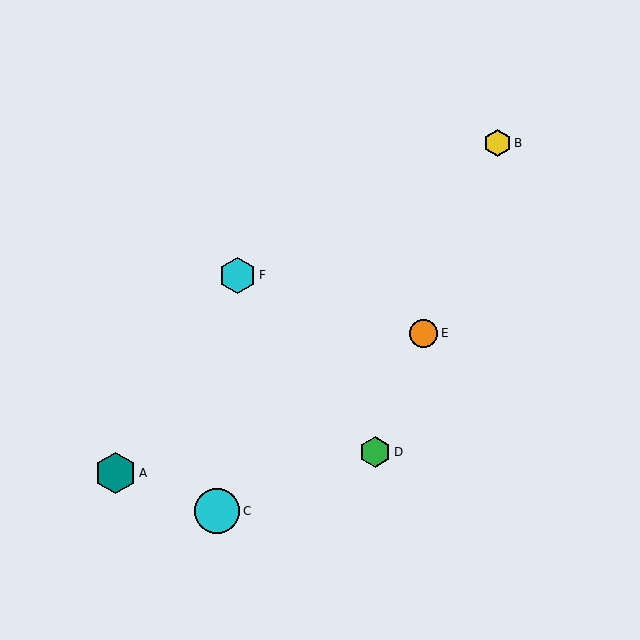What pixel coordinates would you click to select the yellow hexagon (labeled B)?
Click at (497, 143) to select the yellow hexagon B.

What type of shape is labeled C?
Shape C is a cyan circle.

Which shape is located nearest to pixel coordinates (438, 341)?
The orange circle (labeled E) at (423, 333) is nearest to that location.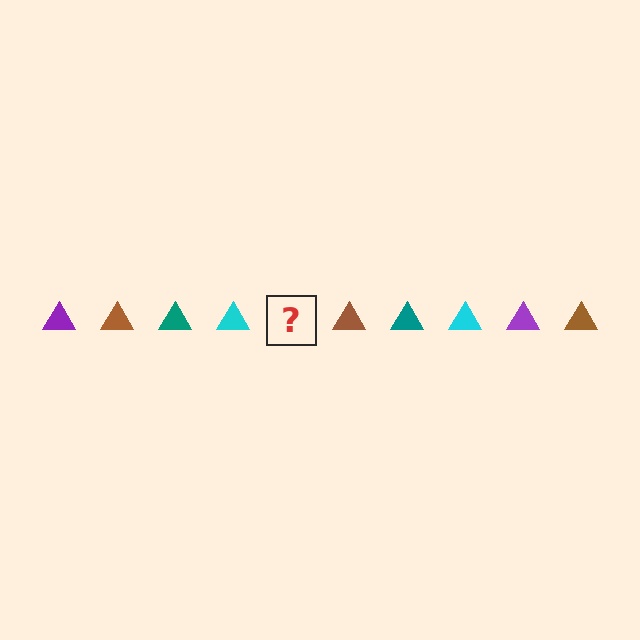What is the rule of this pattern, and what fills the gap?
The rule is that the pattern cycles through purple, brown, teal, cyan triangles. The gap should be filled with a purple triangle.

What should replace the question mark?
The question mark should be replaced with a purple triangle.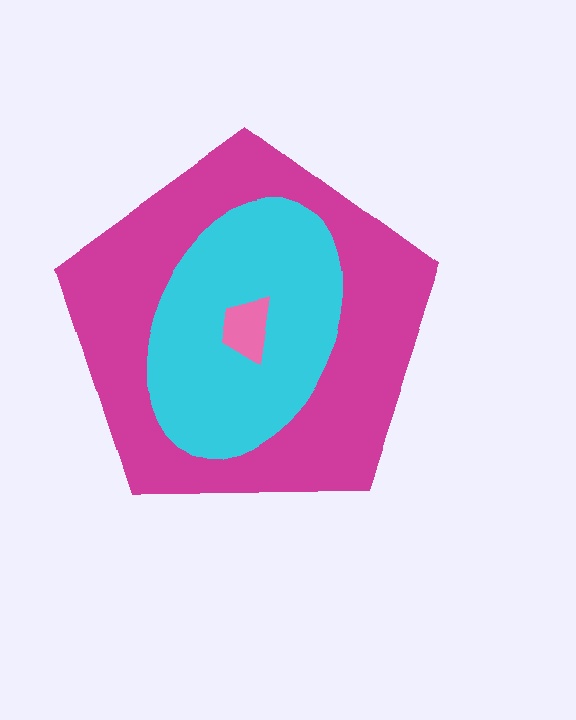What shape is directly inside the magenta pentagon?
The cyan ellipse.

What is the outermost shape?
The magenta pentagon.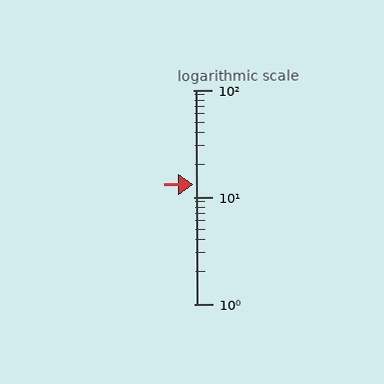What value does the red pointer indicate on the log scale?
The pointer indicates approximately 13.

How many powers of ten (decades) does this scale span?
The scale spans 2 decades, from 1 to 100.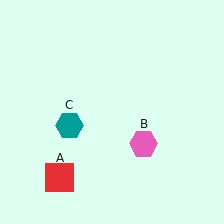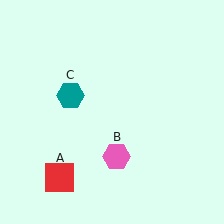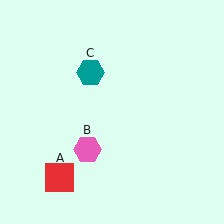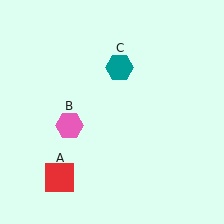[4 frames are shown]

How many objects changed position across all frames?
2 objects changed position: pink hexagon (object B), teal hexagon (object C).